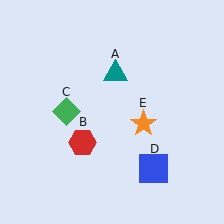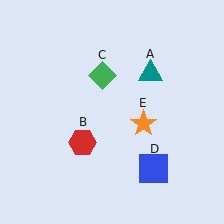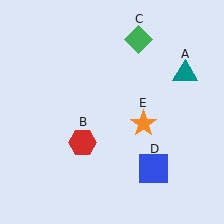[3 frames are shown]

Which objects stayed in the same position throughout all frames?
Red hexagon (object B) and blue square (object D) and orange star (object E) remained stationary.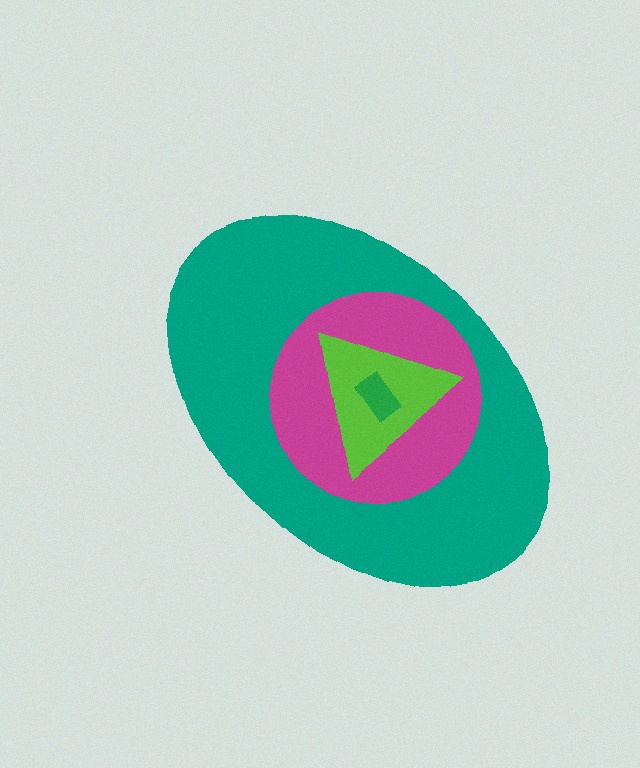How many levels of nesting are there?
4.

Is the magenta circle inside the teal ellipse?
Yes.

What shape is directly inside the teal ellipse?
The magenta circle.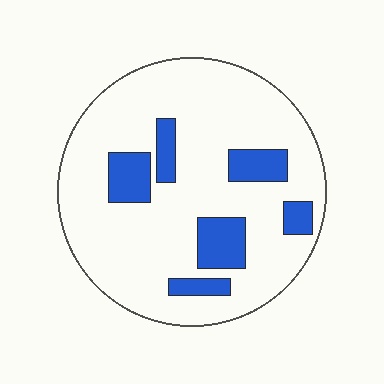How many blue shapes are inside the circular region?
6.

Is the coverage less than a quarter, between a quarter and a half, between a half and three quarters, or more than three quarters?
Less than a quarter.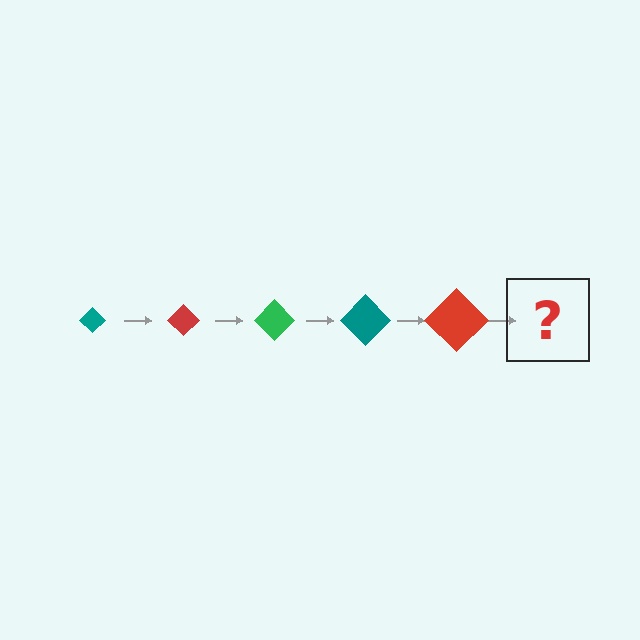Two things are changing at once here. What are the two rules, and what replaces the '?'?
The two rules are that the diamond grows larger each step and the color cycles through teal, red, and green. The '?' should be a green diamond, larger than the previous one.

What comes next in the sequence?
The next element should be a green diamond, larger than the previous one.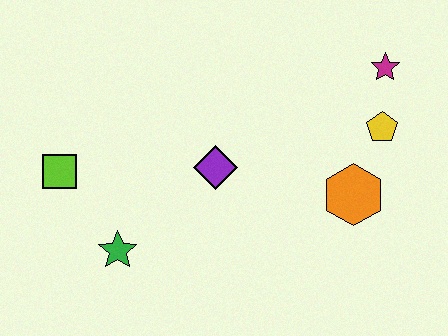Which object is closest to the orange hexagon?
The yellow pentagon is closest to the orange hexagon.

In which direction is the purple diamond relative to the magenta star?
The purple diamond is to the left of the magenta star.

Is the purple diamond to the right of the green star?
Yes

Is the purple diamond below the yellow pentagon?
Yes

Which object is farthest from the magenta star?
The lime square is farthest from the magenta star.